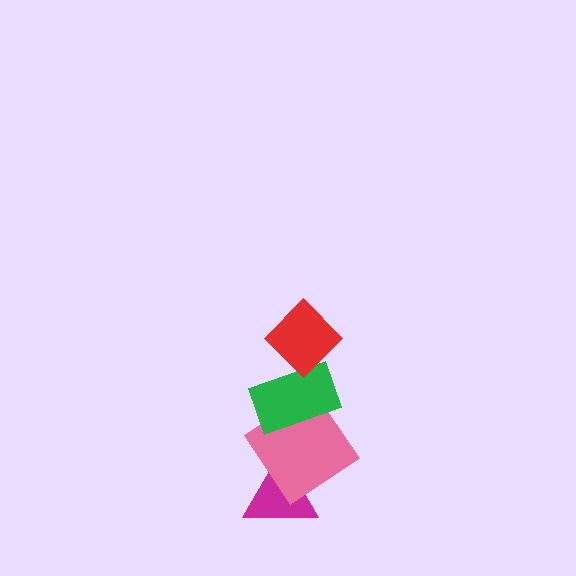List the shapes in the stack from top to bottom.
From top to bottom: the red diamond, the green rectangle, the pink diamond, the magenta triangle.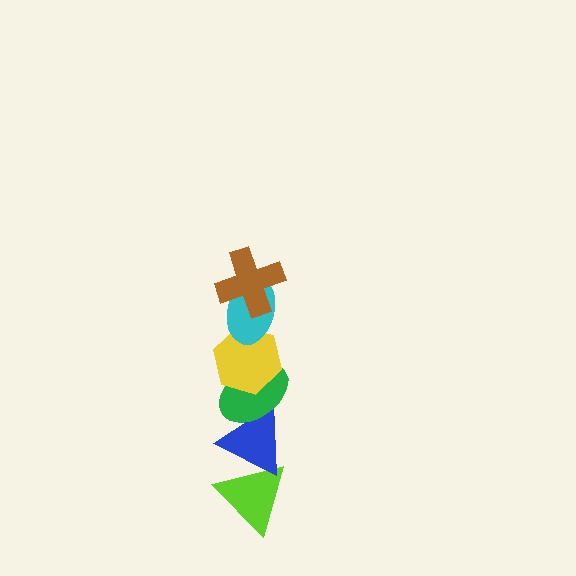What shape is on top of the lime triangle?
The blue triangle is on top of the lime triangle.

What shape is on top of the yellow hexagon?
The cyan ellipse is on top of the yellow hexagon.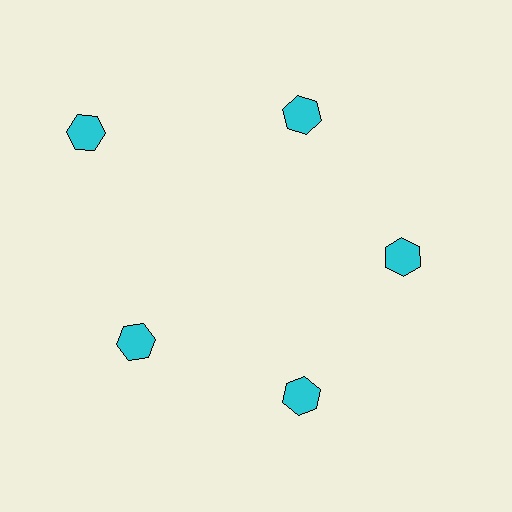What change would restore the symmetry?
The symmetry would be restored by moving it inward, back onto the ring so that all 5 hexagons sit at equal angles and equal distance from the center.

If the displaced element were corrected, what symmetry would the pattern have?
It would have 5-fold rotational symmetry — the pattern would map onto itself every 72 degrees.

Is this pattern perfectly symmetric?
No. The 5 cyan hexagons are arranged in a ring, but one element near the 10 o'clock position is pushed outward from the center, breaking the 5-fold rotational symmetry.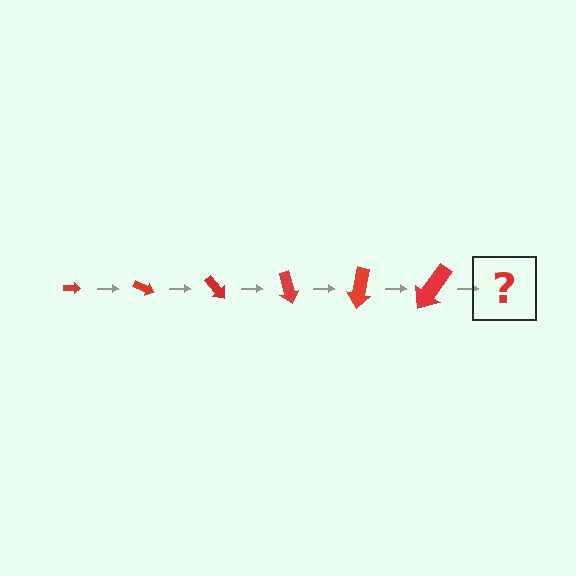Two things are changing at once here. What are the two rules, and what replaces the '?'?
The two rules are that the arrow grows larger each step and it rotates 25 degrees each step. The '?' should be an arrow, larger than the previous one and rotated 150 degrees from the start.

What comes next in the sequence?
The next element should be an arrow, larger than the previous one and rotated 150 degrees from the start.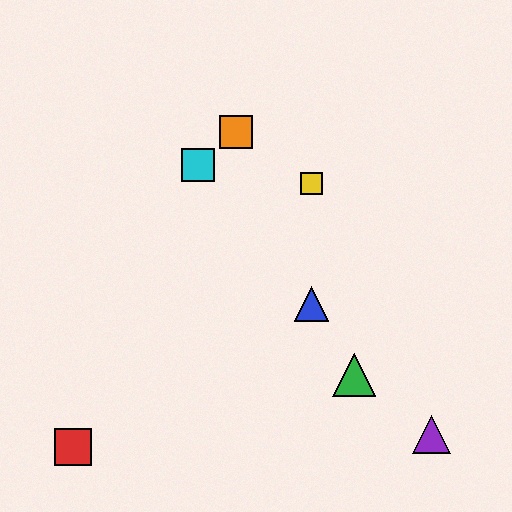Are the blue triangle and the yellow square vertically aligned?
Yes, both are at x≈311.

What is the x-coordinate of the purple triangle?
The purple triangle is at x≈432.